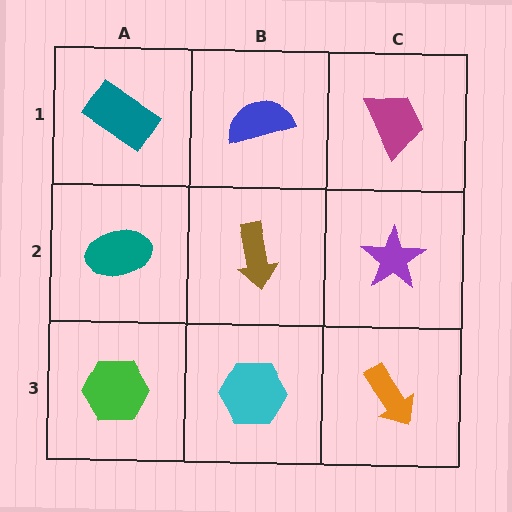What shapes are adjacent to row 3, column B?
A brown arrow (row 2, column B), a green hexagon (row 3, column A), an orange arrow (row 3, column C).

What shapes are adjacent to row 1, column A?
A teal ellipse (row 2, column A), a blue semicircle (row 1, column B).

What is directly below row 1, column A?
A teal ellipse.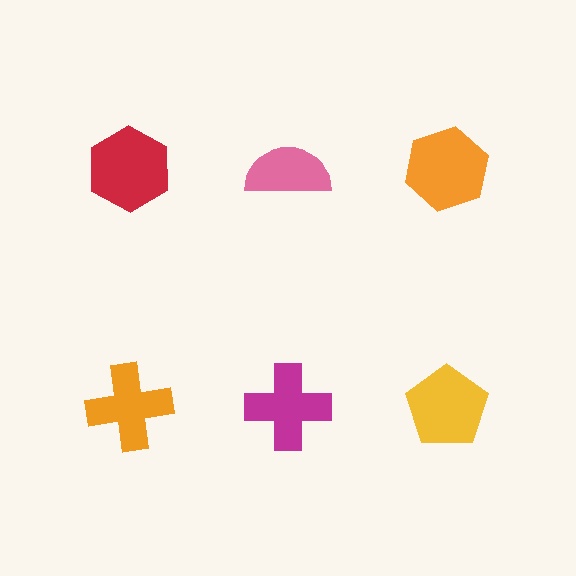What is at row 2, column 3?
A yellow pentagon.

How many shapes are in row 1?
3 shapes.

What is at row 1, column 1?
A red hexagon.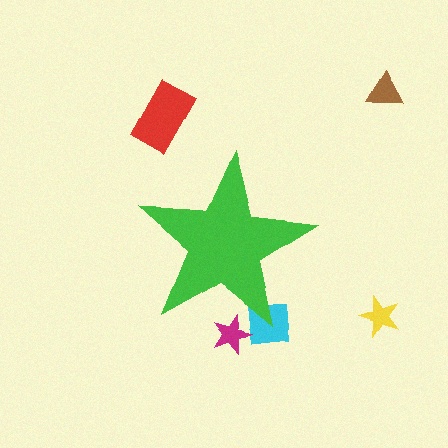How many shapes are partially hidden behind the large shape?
2 shapes are partially hidden.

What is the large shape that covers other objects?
A green star.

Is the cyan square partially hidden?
Yes, the cyan square is partially hidden behind the green star.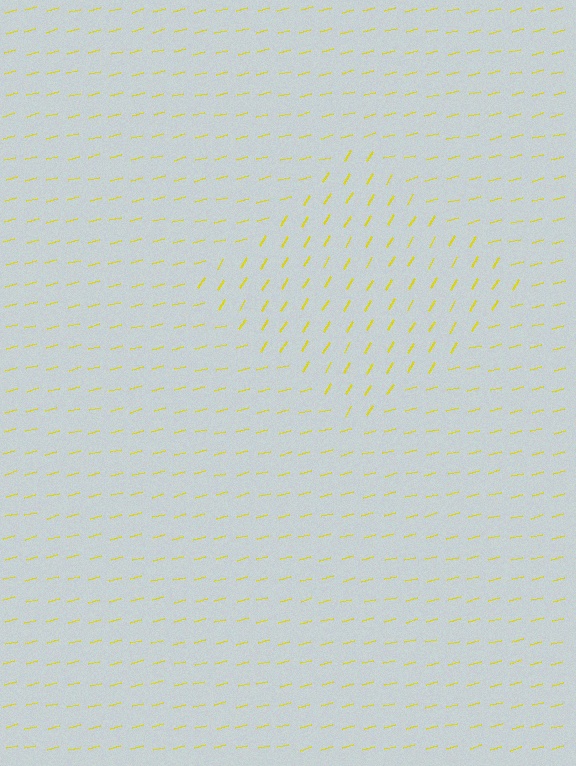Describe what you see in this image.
The image is filled with small yellow line segments. A diamond region in the image has lines oriented differently from the surrounding lines, creating a visible texture boundary.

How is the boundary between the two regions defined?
The boundary is defined purely by a change in line orientation (approximately 45 degrees difference). All lines are the same color and thickness.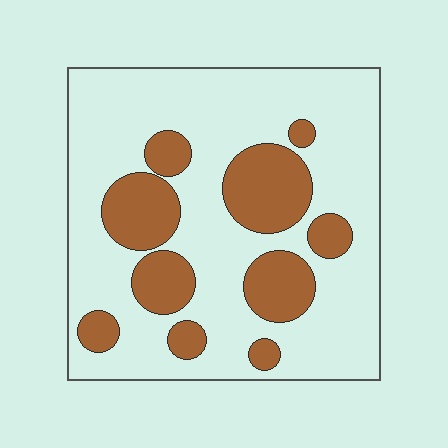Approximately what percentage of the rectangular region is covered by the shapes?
Approximately 25%.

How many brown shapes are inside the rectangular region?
10.